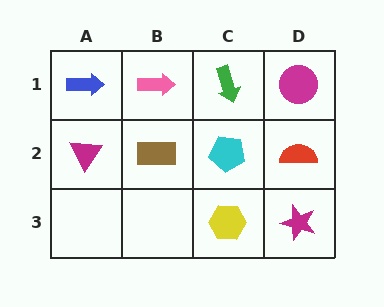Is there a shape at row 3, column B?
No, that cell is empty.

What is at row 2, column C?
A cyan pentagon.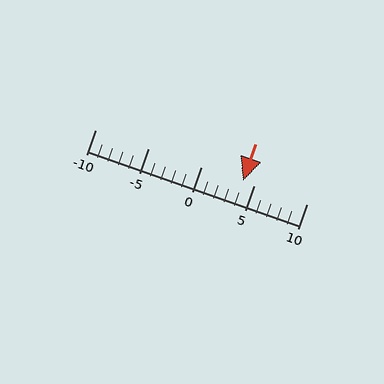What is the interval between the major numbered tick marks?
The major tick marks are spaced 5 units apart.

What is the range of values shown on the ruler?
The ruler shows values from -10 to 10.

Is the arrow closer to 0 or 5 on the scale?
The arrow is closer to 5.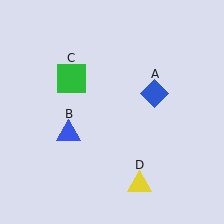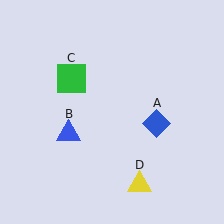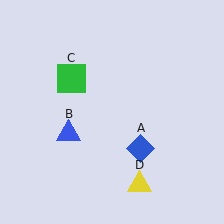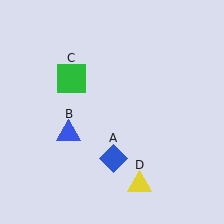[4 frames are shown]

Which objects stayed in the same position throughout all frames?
Blue triangle (object B) and green square (object C) and yellow triangle (object D) remained stationary.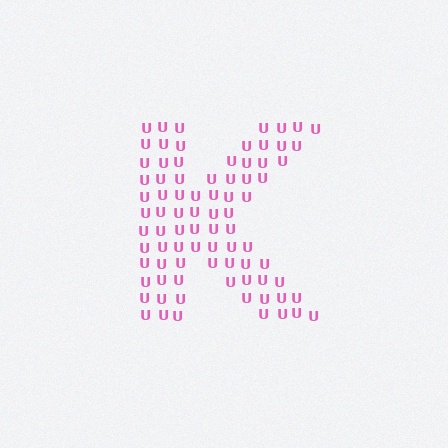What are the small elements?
The small elements are letter U's.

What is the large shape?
The large shape is the letter K.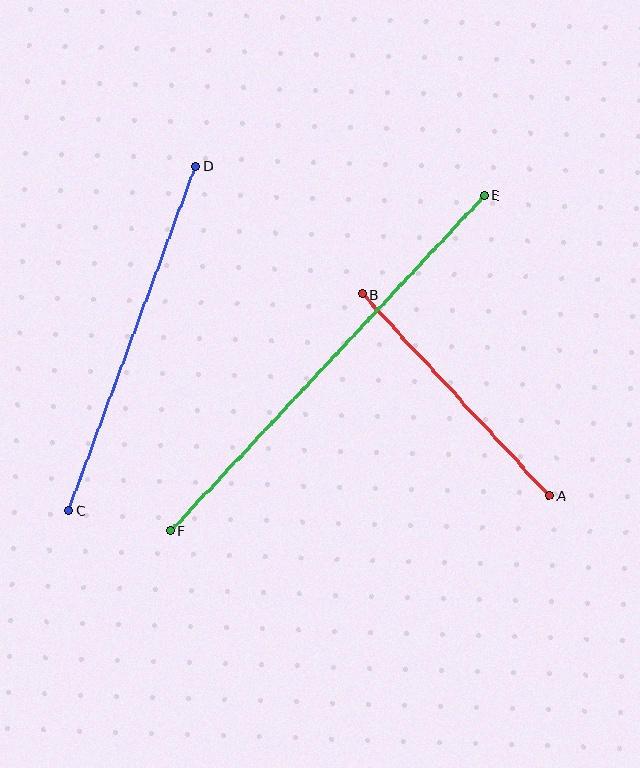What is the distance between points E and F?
The distance is approximately 459 pixels.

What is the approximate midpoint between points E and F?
The midpoint is at approximately (327, 363) pixels.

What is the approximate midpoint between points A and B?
The midpoint is at approximately (456, 395) pixels.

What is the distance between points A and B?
The distance is approximately 275 pixels.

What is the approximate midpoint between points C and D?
The midpoint is at approximately (132, 338) pixels.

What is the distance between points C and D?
The distance is approximately 367 pixels.